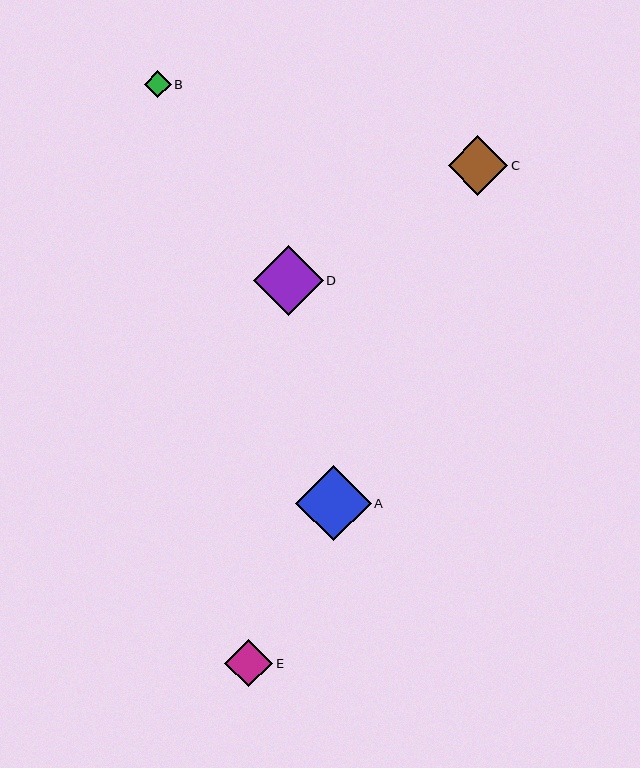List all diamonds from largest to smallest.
From largest to smallest: A, D, C, E, B.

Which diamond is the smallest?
Diamond B is the smallest with a size of approximately 26 pixels.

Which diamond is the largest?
Diamond A is the largest with a size of approximately 75 pixels.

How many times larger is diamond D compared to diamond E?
Diamond D is approximately 1.5 times the size of diamond E.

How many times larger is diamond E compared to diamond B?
Diamond E is approximately 1.8 times the size of diamond B.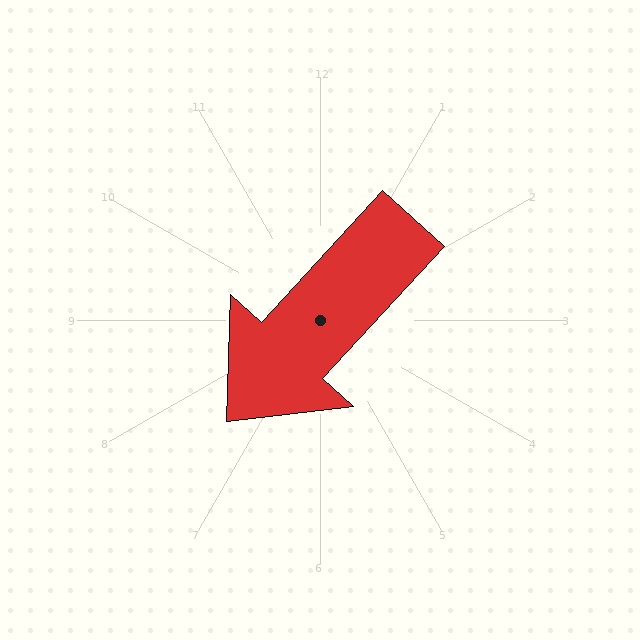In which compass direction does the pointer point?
Southwest.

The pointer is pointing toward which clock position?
Roughly 7 o'clock.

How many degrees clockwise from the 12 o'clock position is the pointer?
Approximately 223 degrees.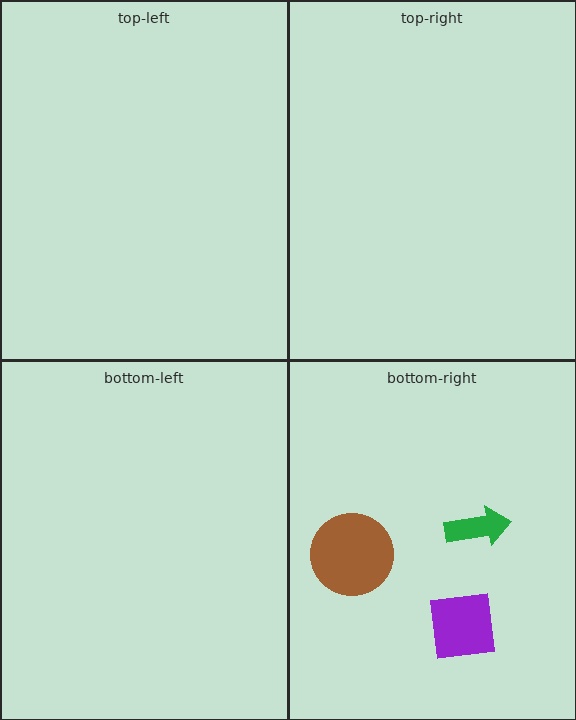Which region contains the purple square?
The bottom-right region.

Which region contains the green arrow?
The bottom-right region.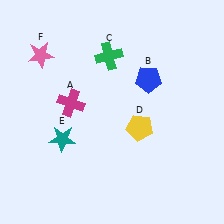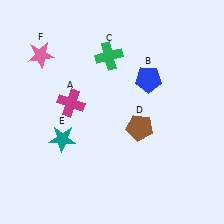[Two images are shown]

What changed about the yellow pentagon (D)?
In Image 1, D is yellow. In Image 2, it changed to brown.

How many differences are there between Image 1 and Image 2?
There is 1 difference between the two images.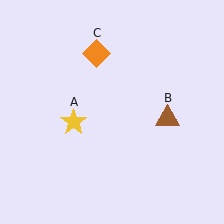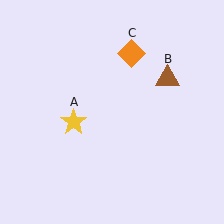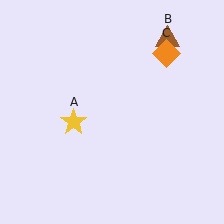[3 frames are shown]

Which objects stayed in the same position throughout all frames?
Yellow star (object A) remained stationary.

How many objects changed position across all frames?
2 objects changed position: brown triangle (object B), orange diamond (object C).